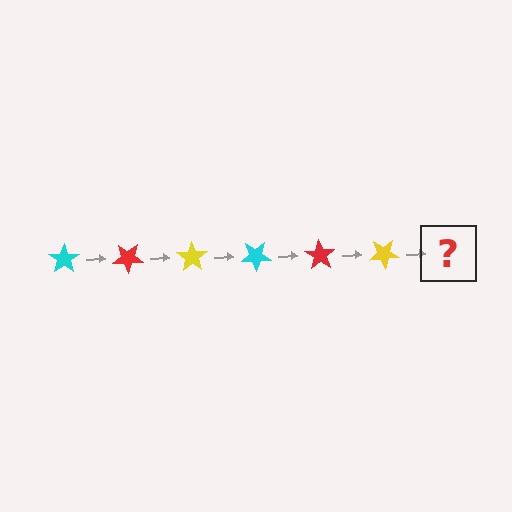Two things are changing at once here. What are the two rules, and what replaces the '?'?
The two rules are that it rotates 35 degrees each step and the color cycles through cyan, red, and yellow. The '?' should be a cyan star, rotated 210 degrees from the start.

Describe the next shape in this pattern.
It should be a cyan star, rotated 210 degrees from the start.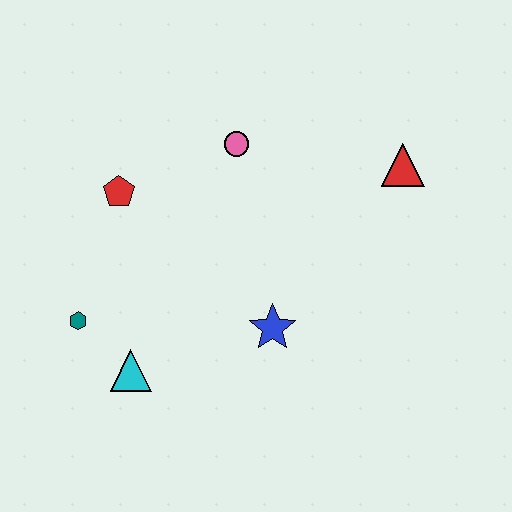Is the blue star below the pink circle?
Yes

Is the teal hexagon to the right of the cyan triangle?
No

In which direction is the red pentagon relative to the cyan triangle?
The red pentagon is above the cyan triangle.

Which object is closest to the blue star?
The cyan triangle is closest to the blue star.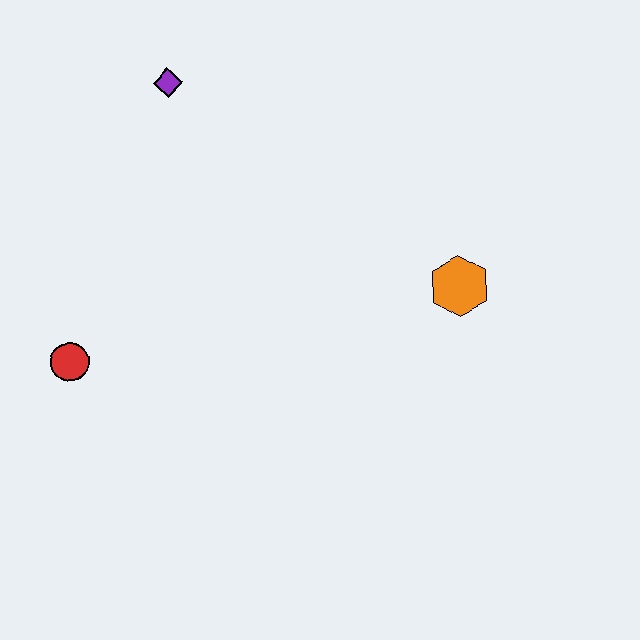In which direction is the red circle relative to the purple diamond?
The red circle is below the purple diamond.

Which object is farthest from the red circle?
The orange hexagon is farthest from the red circle.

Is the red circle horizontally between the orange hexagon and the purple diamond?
No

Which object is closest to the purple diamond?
The red circle is closest to the purple diamond.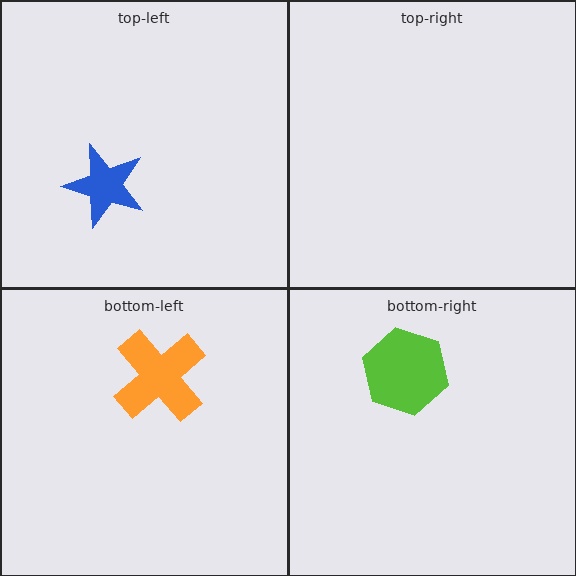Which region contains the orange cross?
The bottom-left region.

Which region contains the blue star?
The top-left region.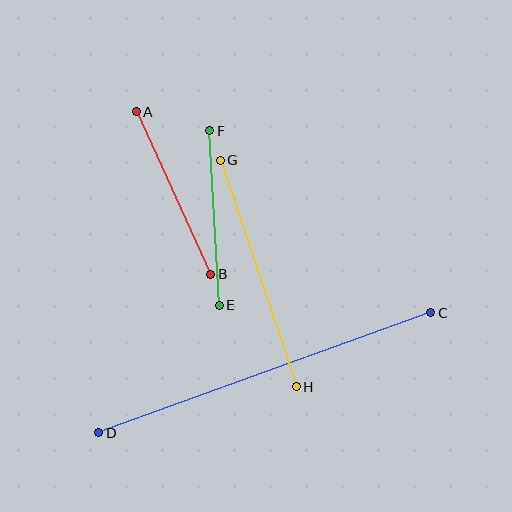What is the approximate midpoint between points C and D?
The midpoint is at approximately (265, 373) pixels.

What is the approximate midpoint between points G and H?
The midpoint is at approximately (258, 273) pixels.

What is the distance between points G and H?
The distance is approximately 239 pixels.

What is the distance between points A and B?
The distance is approximately 179 pixels.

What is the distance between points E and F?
The distance is approximately 175 pixels.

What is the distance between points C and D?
The distance is approximately 353 pixels.